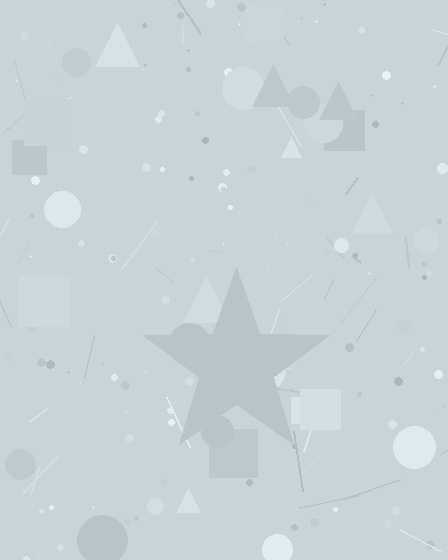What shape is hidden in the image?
A star is hidden in the image.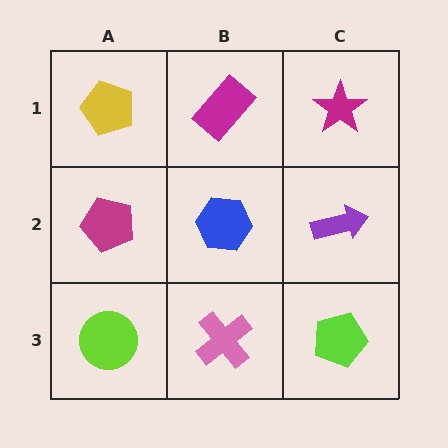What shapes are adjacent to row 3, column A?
A magenta pentagon (row 2, column A), a pink cross (row 3, column B).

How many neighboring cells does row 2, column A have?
3.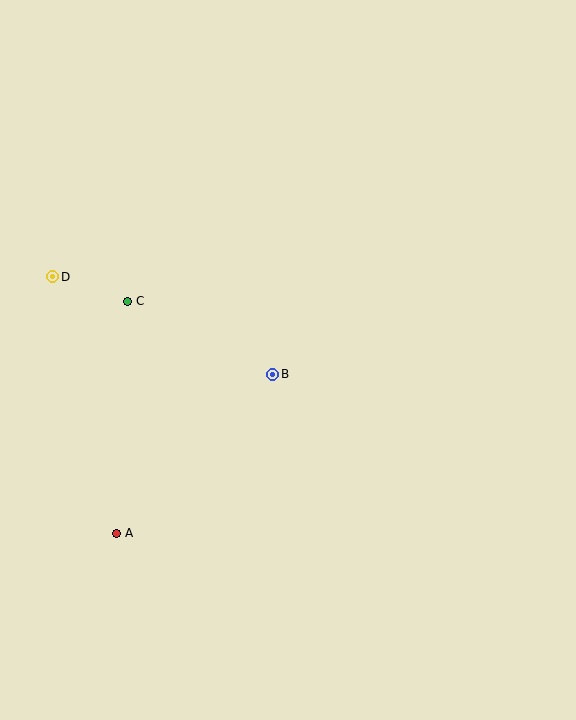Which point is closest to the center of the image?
Point B at (273, 374) is closest to the center.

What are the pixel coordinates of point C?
Point C is at (128, 301).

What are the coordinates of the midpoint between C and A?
The midpoint between C and A is at (122, 417).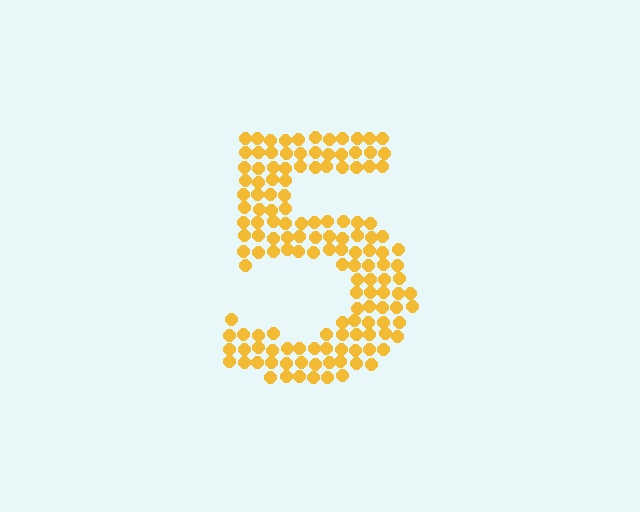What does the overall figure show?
The overall figure shows the digit 5.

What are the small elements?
The small elements are circles.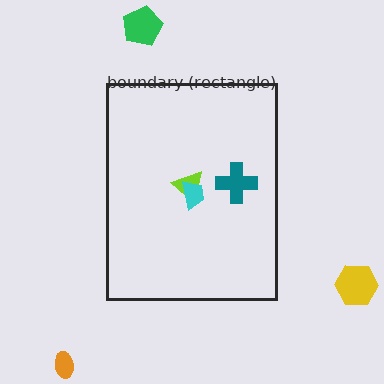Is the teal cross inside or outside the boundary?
Inside.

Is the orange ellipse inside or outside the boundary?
Outside.